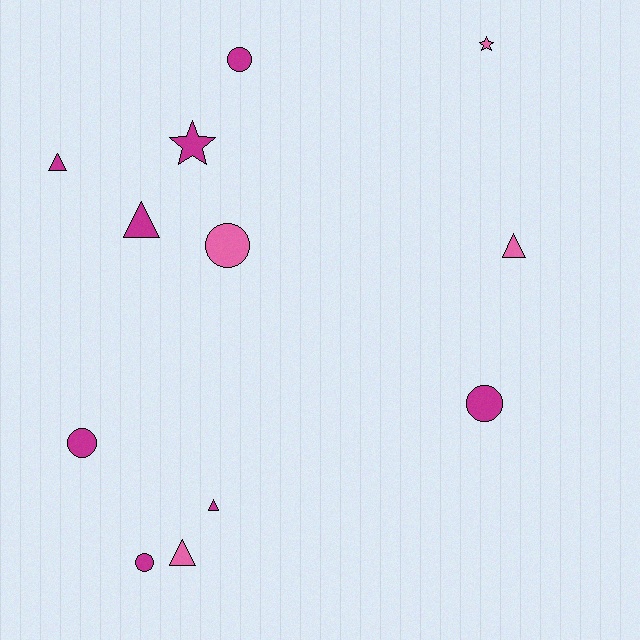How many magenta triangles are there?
There are 3 magenta triangles.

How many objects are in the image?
There are 12 objects.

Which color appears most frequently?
Magenta, with 8 objects.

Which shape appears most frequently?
Triangle, with 5 objects.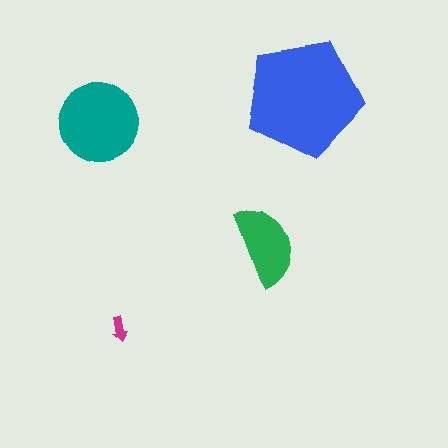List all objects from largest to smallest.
The blue pentagon, the teal circle, the green semicircle, the magenta arrow.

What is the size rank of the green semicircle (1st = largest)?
3rd.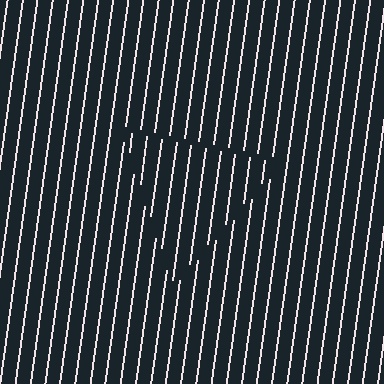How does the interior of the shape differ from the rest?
The interior of the shape contains the same grating, shifted by half a period — the contour is defined by the phase discontinuity where line-ends from the inner and outer gratings abut.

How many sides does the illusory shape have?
3 sides — the line-ends trace a triangle.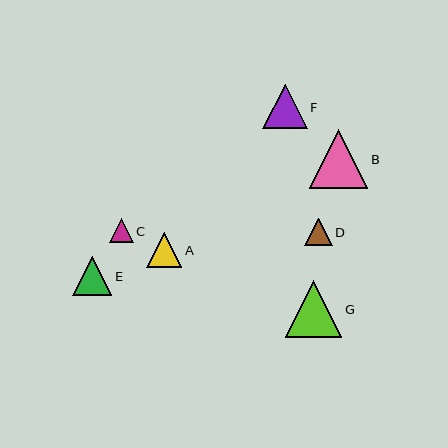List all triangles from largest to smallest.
From largest to smallest: B, G, F, E, A, D, C.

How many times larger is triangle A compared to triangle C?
Triangle A is approximately 1.5 times the size of triangle C.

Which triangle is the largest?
Triangle B is the largest with a size of approximately 59 pixels.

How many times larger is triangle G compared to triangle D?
Triangle G is approximately 2.1 times the size of triangle D.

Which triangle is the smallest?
Triangle C is the smallest with a size of approximately 24 pixels.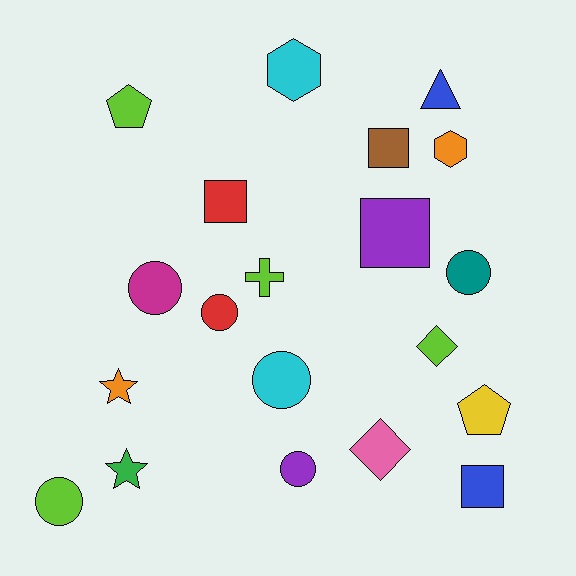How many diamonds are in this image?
There are 2 diamonds.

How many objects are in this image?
There are 20 objects.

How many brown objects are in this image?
There is 1 brown object.